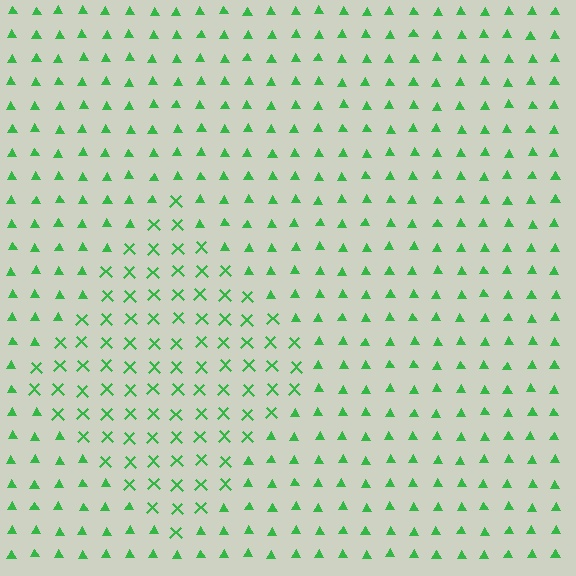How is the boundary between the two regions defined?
The boundary is defined by a change in element shape: X marks inside vs. triangles outside. All elements share the same color and spacing.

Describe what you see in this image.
The image is filled with small green elements arranged in a uniform grid. A diamond-shaped region contains X marks, while the surrounding area contains triangles. The boundary is defined purely by the change in element shape.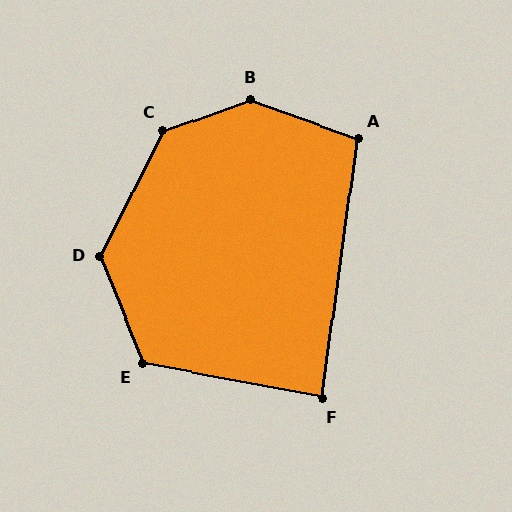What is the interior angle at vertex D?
Approximately 132 degrees (obtuse).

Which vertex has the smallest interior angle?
F, at approximately 87 degrees.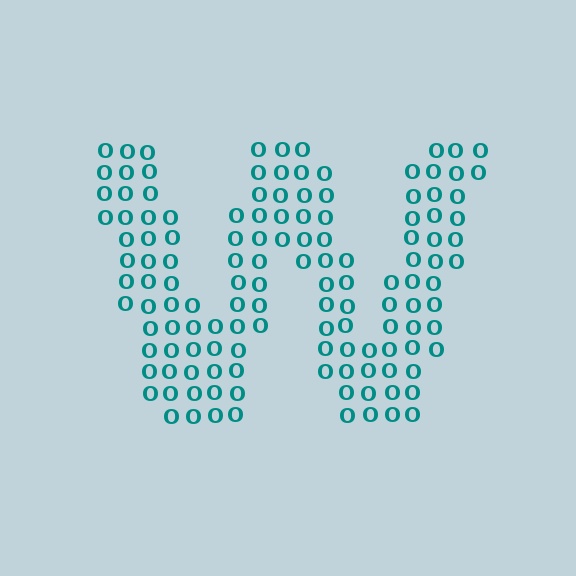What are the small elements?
The small elements are letter O's.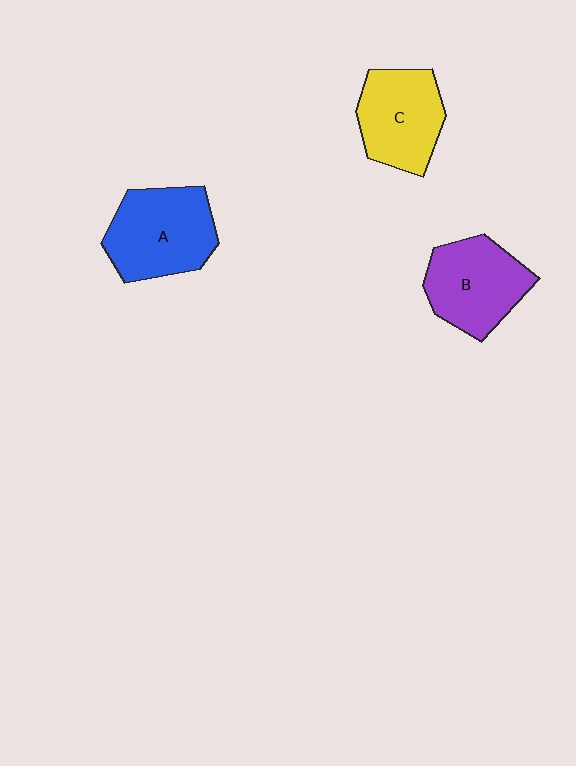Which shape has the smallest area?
Shape C (yellow).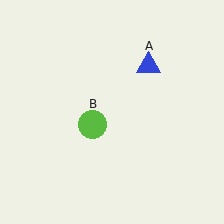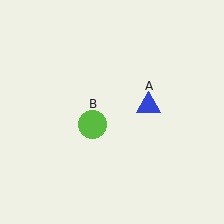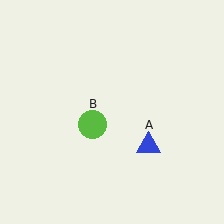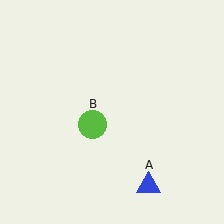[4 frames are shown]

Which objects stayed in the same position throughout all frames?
Lime circle (object B) remained stationary.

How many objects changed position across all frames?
1 object changed position: blue triangle (object A).